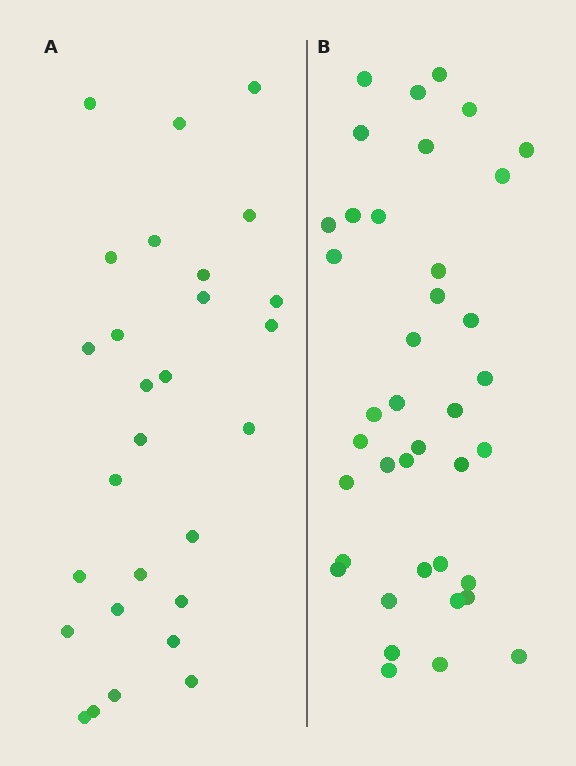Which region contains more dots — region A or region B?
Region B (the right region) has more dots.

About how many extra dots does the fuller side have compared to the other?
Region B has roughly 12 or so more dots than region A.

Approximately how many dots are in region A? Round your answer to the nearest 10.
About 30 dots. (The exact count is 28, which rounds to 30.)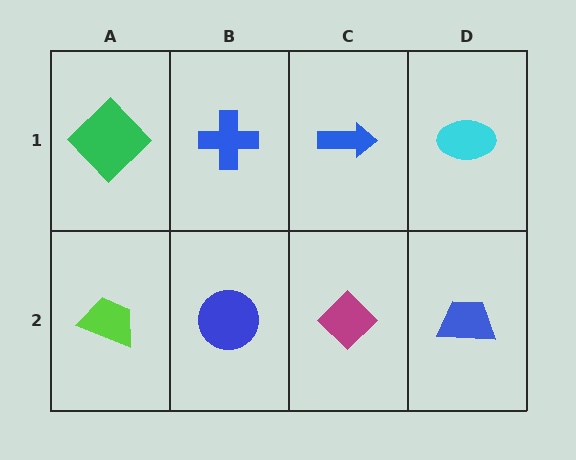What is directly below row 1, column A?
A lime trapezoid.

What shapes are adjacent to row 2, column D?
A cyan ellipse (row 1, column D), a magenta diamond (row 2, column C).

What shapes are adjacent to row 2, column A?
A green diamond (row 1, column A), a blue circle (row 2, column B).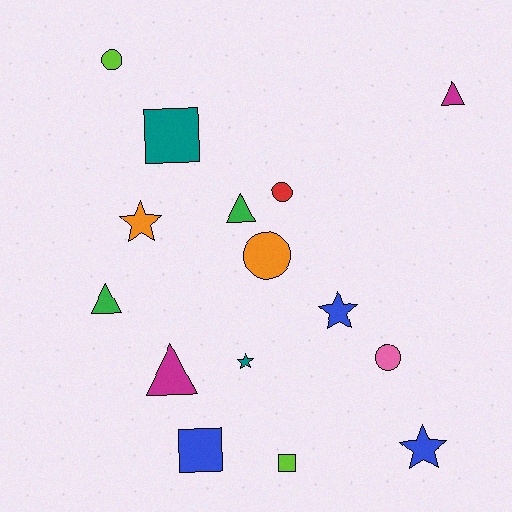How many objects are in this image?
There are 15 objects.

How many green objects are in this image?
There are 2 green objects.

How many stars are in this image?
There are 4 stars.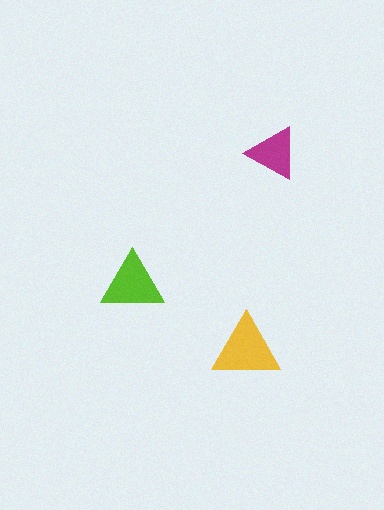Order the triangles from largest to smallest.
the yellow one, the lime one, the magenta one.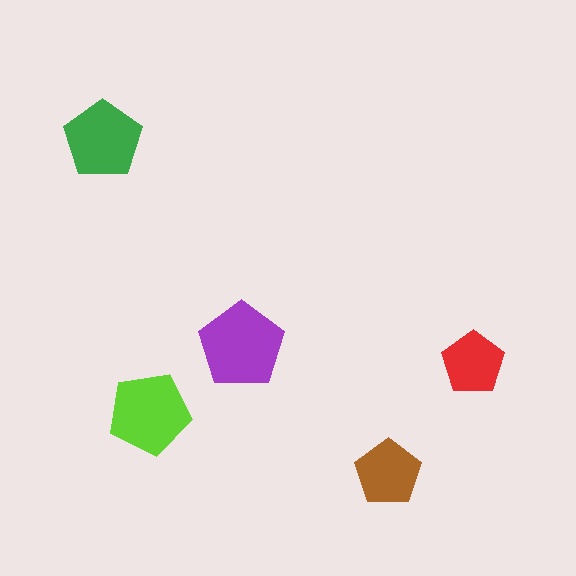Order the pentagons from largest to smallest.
the purple one, the lime one, the green one, the brown one, the red one.